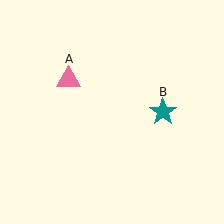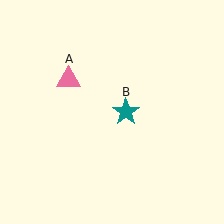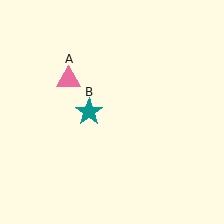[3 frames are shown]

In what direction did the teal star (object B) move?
The teal star (object B) moved left.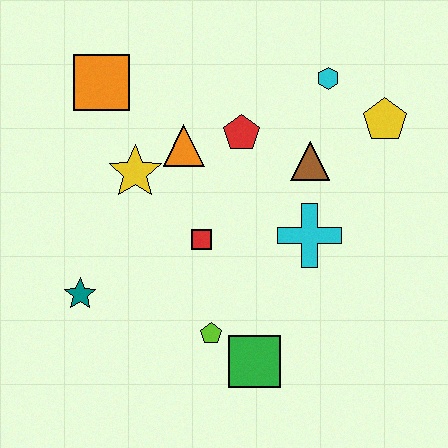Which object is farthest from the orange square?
The green square is farthest from the orange square.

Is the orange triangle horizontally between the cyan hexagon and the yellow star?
Yes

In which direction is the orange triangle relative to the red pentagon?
The orange triangle is to the left of the red pentagon.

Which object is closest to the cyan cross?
The brown triangle is closest to the cyan cross.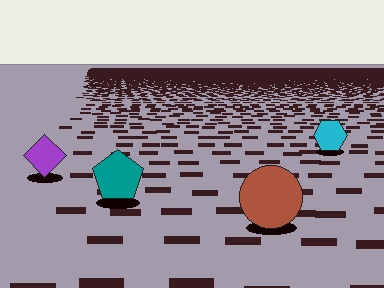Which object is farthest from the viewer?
The cyan hexagon is farthest from the viewer. It appears smaller and the ground texture around it is denser.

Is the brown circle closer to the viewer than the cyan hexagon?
Yes. The brown circle is closer — you can tell from the texture gradient: the ground texture is coarser near it.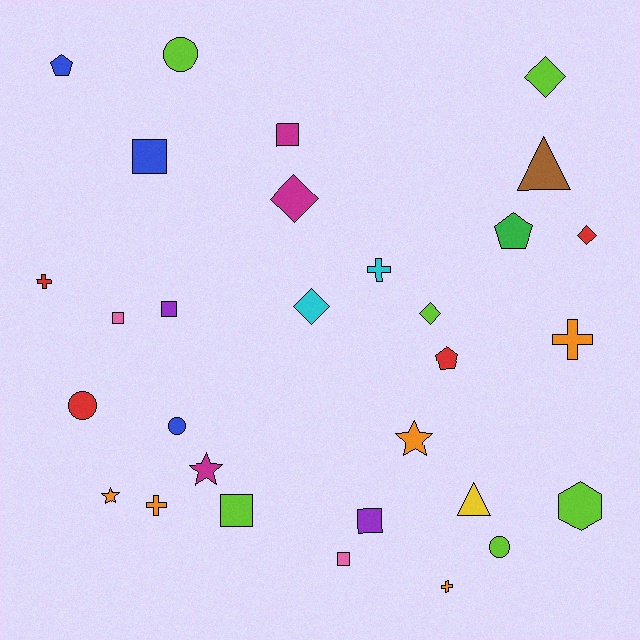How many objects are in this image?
There are 30 objects.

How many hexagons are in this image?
There is 1 hexagon.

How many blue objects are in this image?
There are 3 blue objects.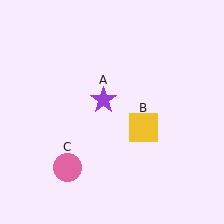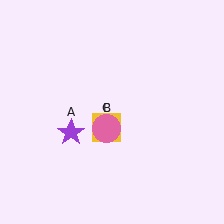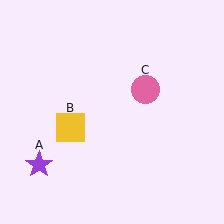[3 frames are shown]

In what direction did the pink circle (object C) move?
The pink circle (object C) moved up and to the right.